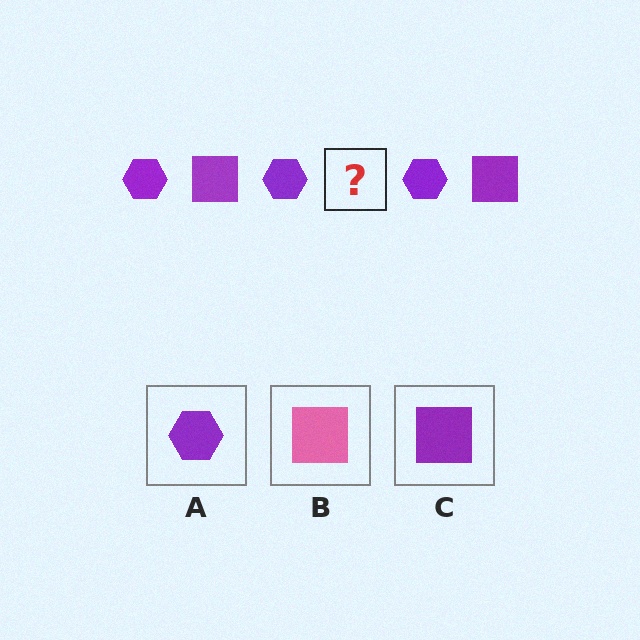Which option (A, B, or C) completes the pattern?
C.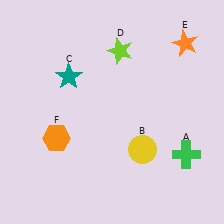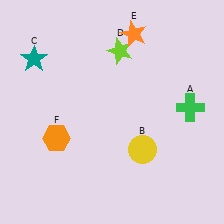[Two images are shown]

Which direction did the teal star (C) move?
The teal star (C) moved left.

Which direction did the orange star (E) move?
The orange star (E) moved left.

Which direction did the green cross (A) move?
The green cross (A) moved up.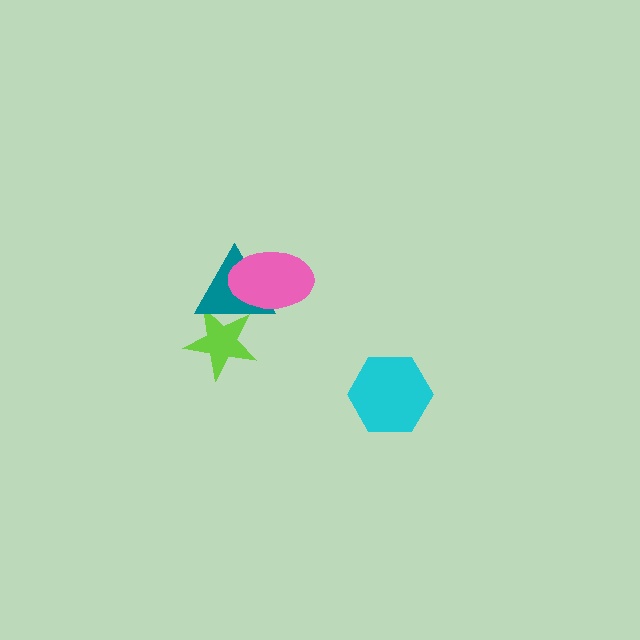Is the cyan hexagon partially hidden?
No, no other shape covers it.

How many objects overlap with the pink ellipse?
1 object overlaps with the pink ellipse.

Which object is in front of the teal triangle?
The pink ellipse is in front of the teal triangle.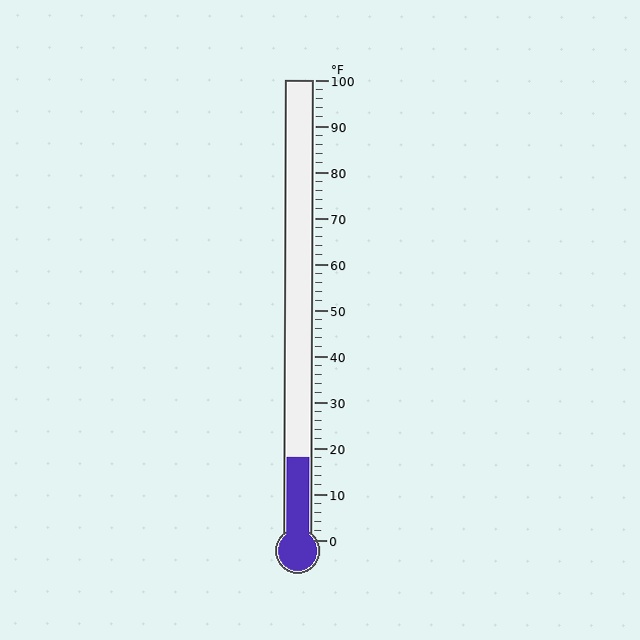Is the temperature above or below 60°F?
The temperature is below 60°F.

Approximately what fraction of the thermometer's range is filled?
The thermometer is filled to approximately 20% of its range.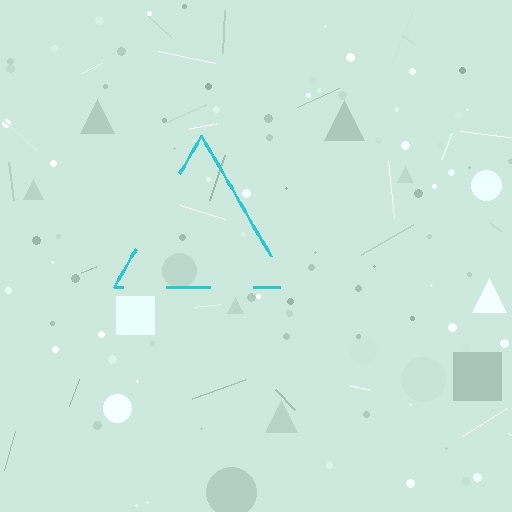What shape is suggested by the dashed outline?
The dashed outline suggests a triangle.